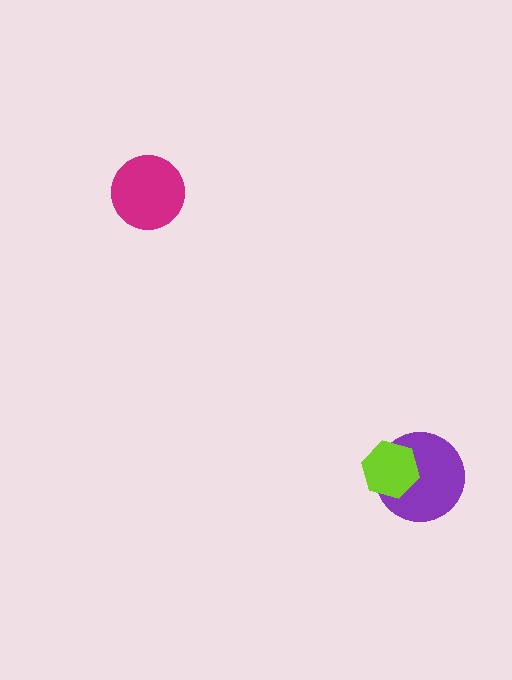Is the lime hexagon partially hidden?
No, no other shape covers it.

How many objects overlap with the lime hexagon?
1 object overlaps with the lime hexagon.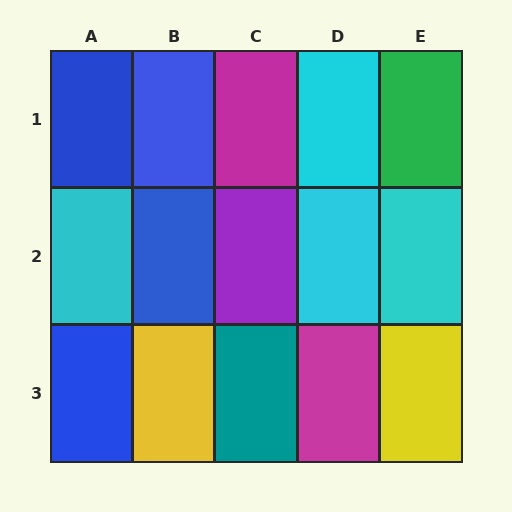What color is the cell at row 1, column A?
Blue.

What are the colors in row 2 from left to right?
Cyan, blue, purple, cyan, cyan.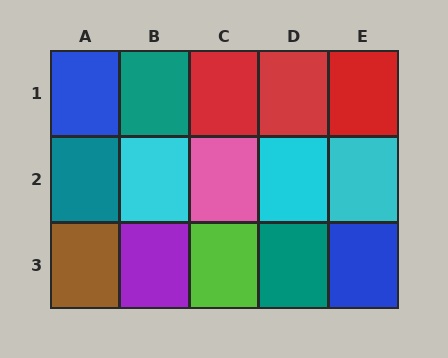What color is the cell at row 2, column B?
Cyan.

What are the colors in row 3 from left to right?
Brown, purple, lime, teal, blue.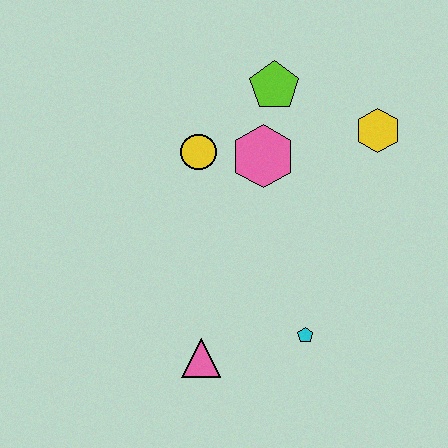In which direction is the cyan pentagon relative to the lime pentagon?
The cyan pentagon is below the lime pentagon.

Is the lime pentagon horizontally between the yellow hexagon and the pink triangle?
Yes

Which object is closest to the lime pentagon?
The pink hexagon is closest to the lime pentagon.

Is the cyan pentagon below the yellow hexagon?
Yes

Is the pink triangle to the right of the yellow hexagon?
No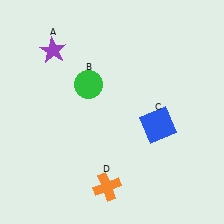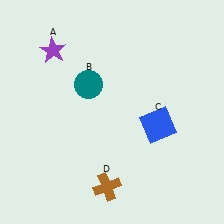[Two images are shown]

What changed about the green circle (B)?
In Image 1, B is green. In Image 2, it changed to teal.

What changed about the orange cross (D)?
In Image 1, D is orange. In Image 2, it changed to brown.